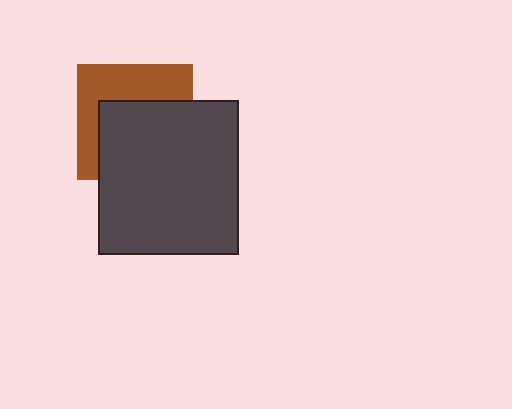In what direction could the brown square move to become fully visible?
The brown square could move toward the upper-left. That would shift it out from behind the dark gray rectangle entirely.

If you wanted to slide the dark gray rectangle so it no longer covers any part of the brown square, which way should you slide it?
Slide it toward the lower-right — that is the most direct way to separate the two shapes.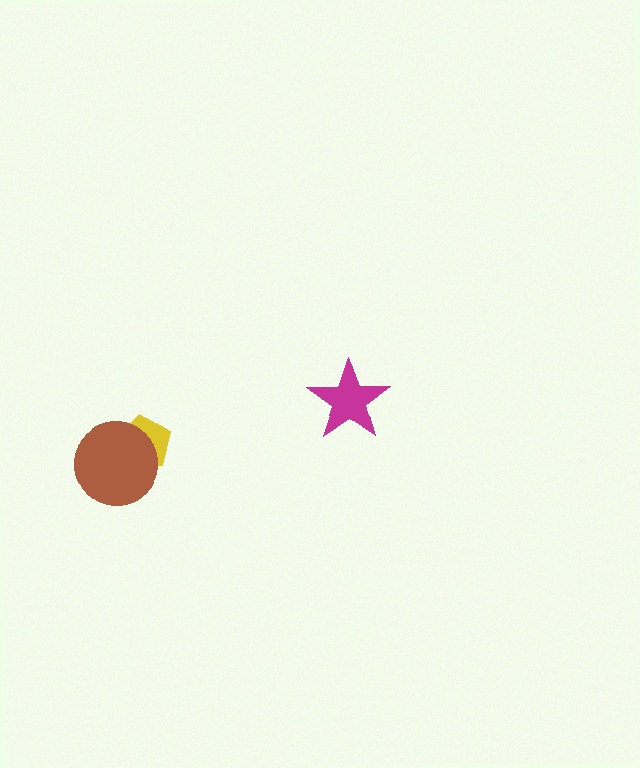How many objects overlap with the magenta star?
0 objects overlap with the magenta star.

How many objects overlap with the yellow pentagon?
1 object overlaps with the yellow pentagon.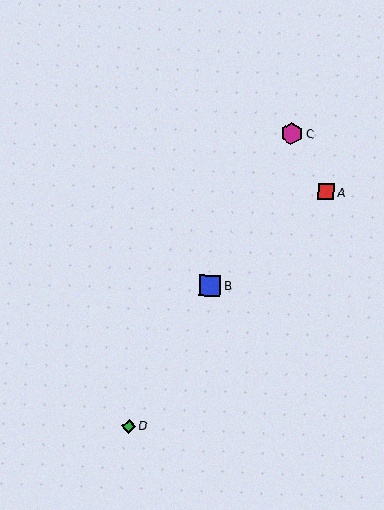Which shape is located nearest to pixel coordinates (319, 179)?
The red square (labeled A) at (326, 192) is nearest to that location.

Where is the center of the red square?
The center of the red square is at (326, 192).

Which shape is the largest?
The magenta hexagon (labeled C) is the largest.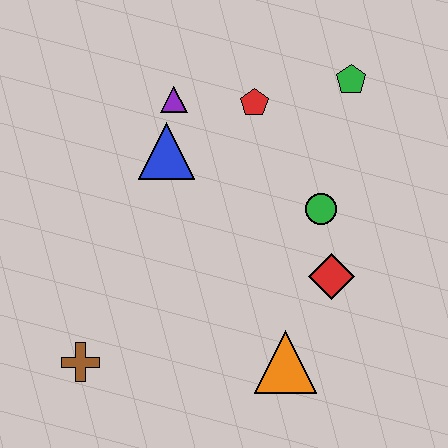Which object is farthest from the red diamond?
The brown cross is farthest from the red diamond.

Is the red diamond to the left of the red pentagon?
No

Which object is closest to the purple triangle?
The blue triangle is closest to the purple triangle.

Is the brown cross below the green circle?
Yes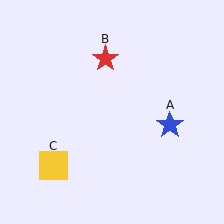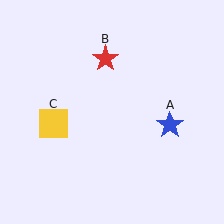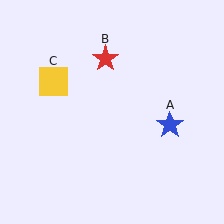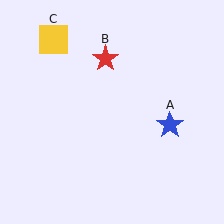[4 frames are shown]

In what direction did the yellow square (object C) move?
The yellow square (object C) moved up.